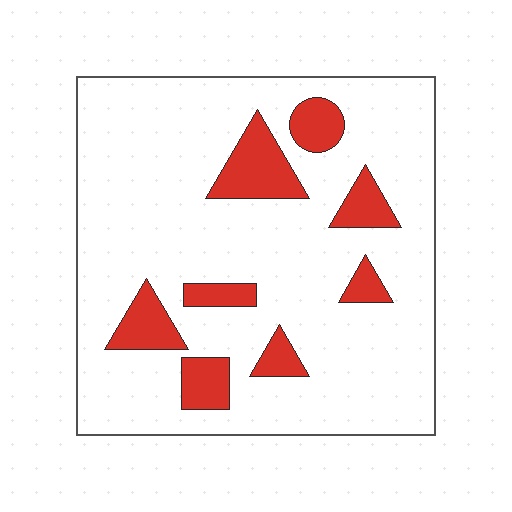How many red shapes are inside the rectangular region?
8.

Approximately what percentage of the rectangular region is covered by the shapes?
Approximately 15%.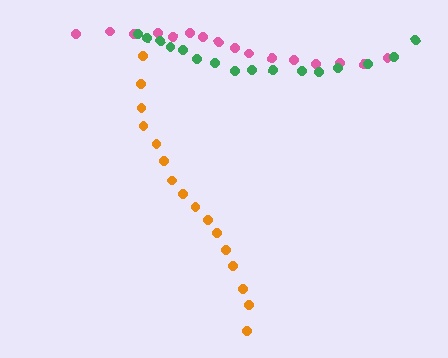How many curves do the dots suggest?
There are 3 distinct paths.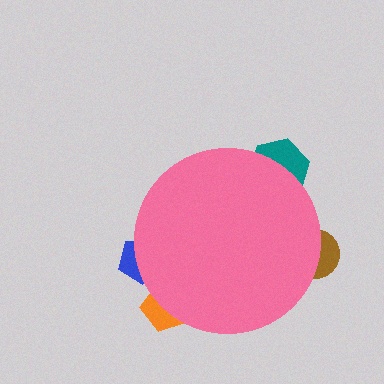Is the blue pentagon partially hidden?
Yes, the blue pentagon is partially hidden behind the pink circle.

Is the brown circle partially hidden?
Yes, the brown circle is partially hidden behind the pink circle.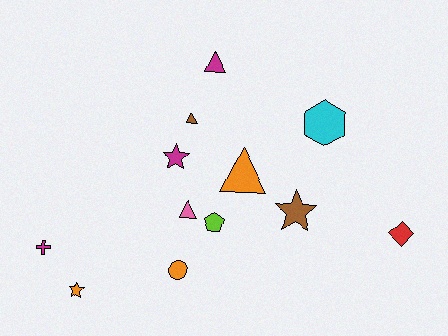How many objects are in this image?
There are 12 objects.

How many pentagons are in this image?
There is 1 pentagon.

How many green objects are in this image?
There are no green objects.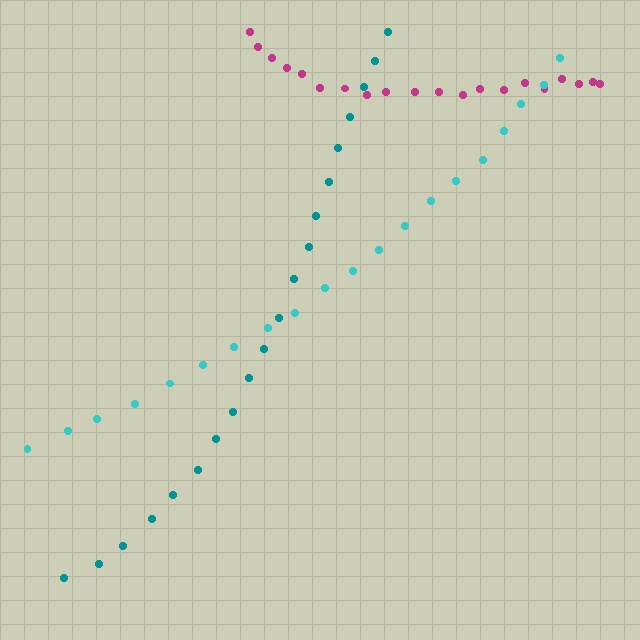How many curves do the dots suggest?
There are 3 distinct paths.